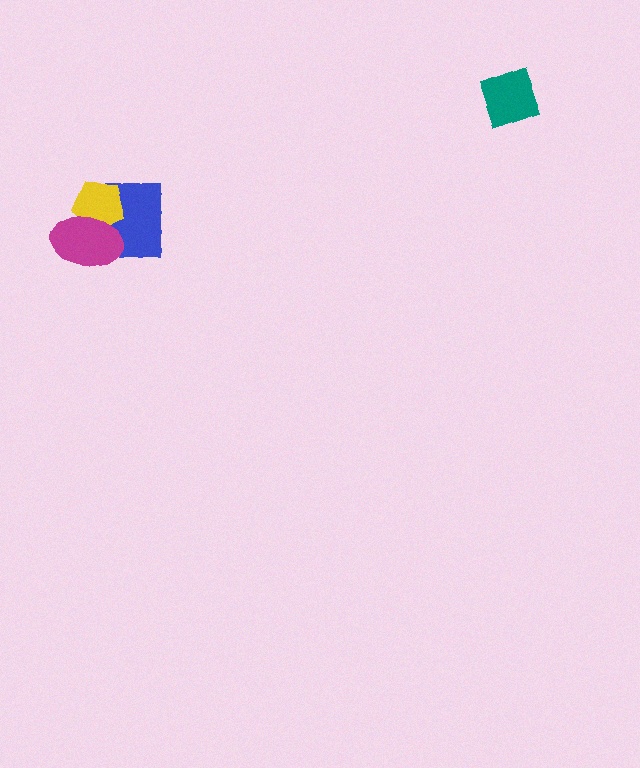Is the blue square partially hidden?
Yes, it is partially covered by another shape.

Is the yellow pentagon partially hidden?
Yes, it is partially covered by another shape.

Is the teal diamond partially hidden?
No, no other shape covers it.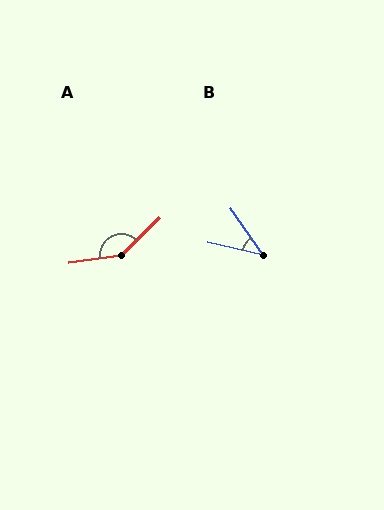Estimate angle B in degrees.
Approximately 42 degrees.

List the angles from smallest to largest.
B (42°), A (144°).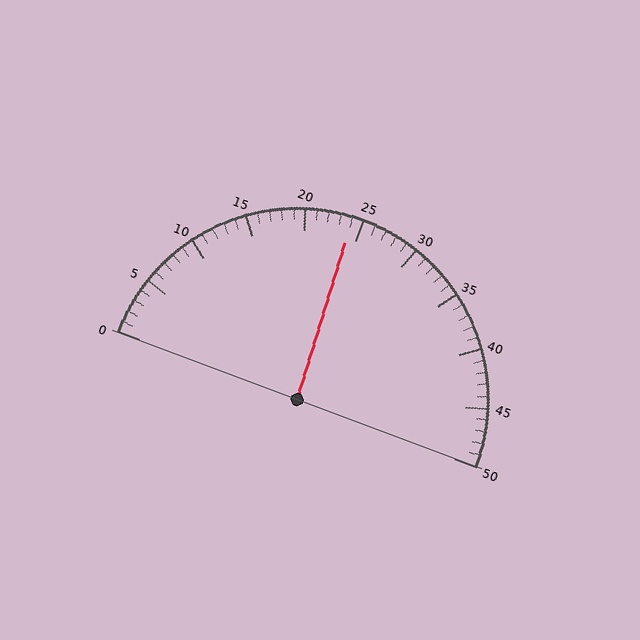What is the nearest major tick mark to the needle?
The nearest major tick mark is 25.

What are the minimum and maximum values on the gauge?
The gauge ranges from 0 to 50.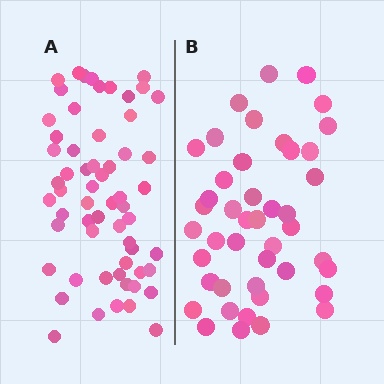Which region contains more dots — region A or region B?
Region A (the left region) has more dots.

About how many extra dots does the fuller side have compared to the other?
Region A has approximately 15 more dots than region B.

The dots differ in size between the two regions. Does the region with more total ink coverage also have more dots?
No. Region B has more total ink coverage because its dots are larger, but region A actually contains more individual dots. Total area can be misleading — the number of items is what matters here.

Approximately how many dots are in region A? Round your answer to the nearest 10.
About 60 dots.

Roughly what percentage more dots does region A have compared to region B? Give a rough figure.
About 35% more.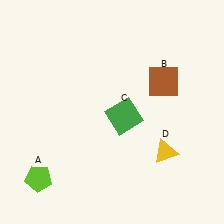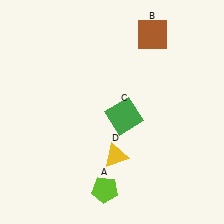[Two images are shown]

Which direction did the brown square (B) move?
The brown square (B) moved up.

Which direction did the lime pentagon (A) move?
The lime pentagon (A) moved right.